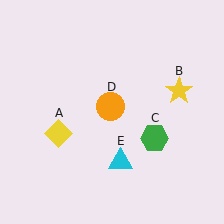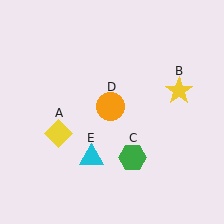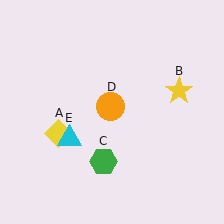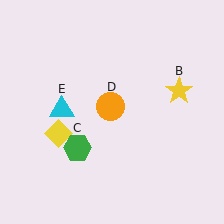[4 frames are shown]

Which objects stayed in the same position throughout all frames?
Yellow diamond (object A) and yellow star (object B) and orange circle (object D) remained stationary.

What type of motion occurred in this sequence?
The green hexagon (object C), cyan triangle (object E) rotated clockwise around the center of the scene.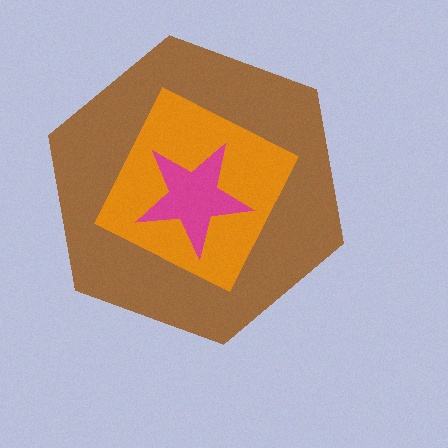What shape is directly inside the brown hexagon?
The orange diamond.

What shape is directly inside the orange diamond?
The magenta star.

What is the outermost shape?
The brown hexagon.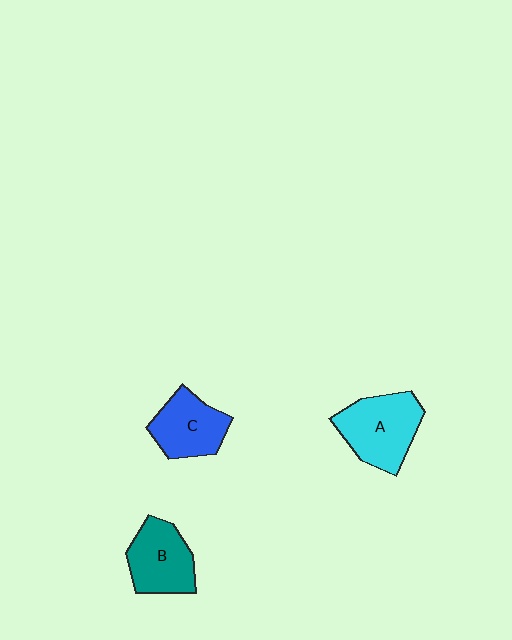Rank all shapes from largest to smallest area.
From largest to smallest: A (cyan), B (teal), C (blue).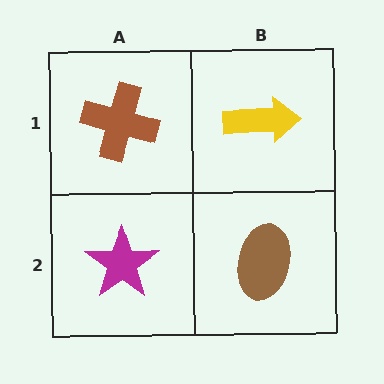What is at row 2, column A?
A magenta star.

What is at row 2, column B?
A brown ellipse.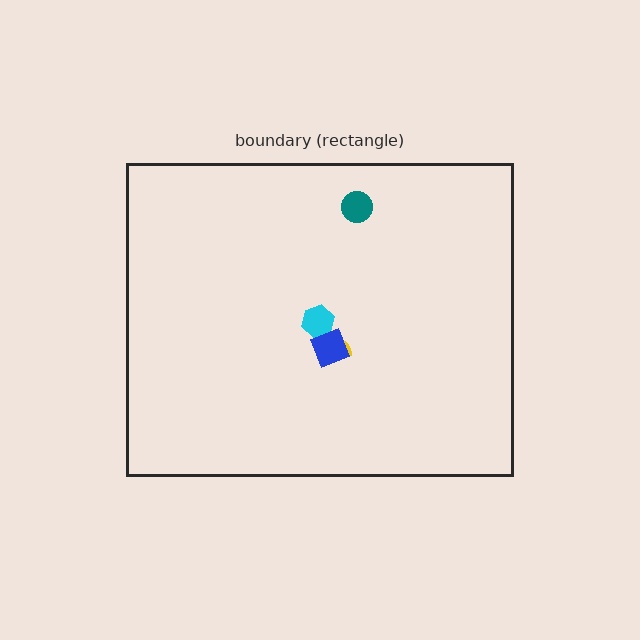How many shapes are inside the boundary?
4 inside, 0 outside.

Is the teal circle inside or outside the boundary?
Inside.